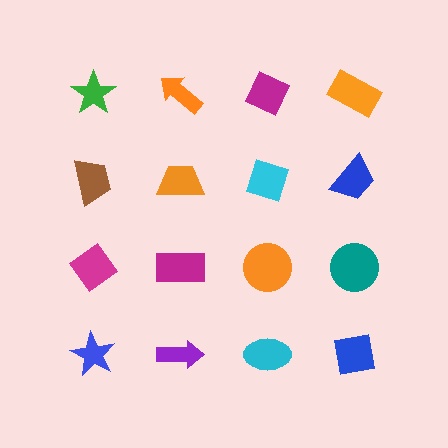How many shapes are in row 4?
4 shapes.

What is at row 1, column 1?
A green star.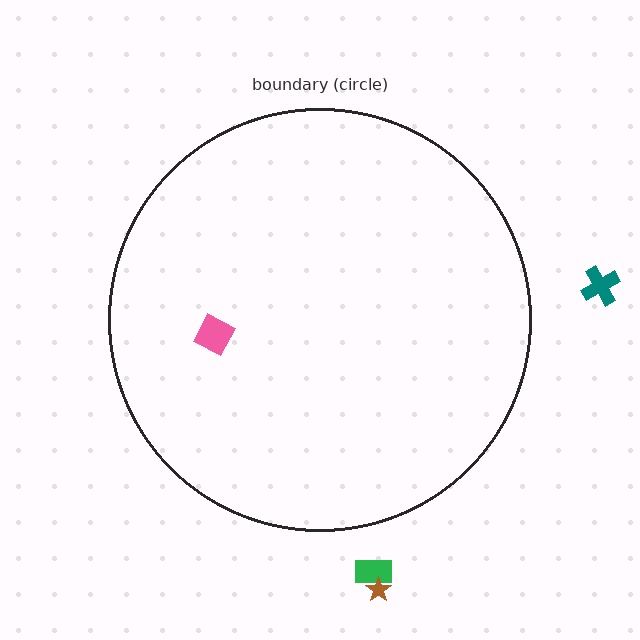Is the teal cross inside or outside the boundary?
Outside.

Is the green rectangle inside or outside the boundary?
Outside.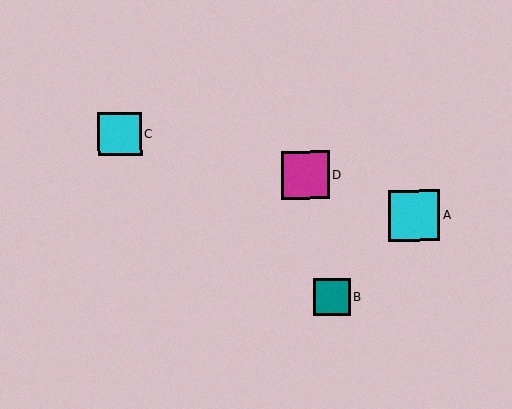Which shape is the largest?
The cyan square (labeled A) is the largest.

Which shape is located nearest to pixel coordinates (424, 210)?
The cyan square (labeled A) at (414, 215) is nearest to that location.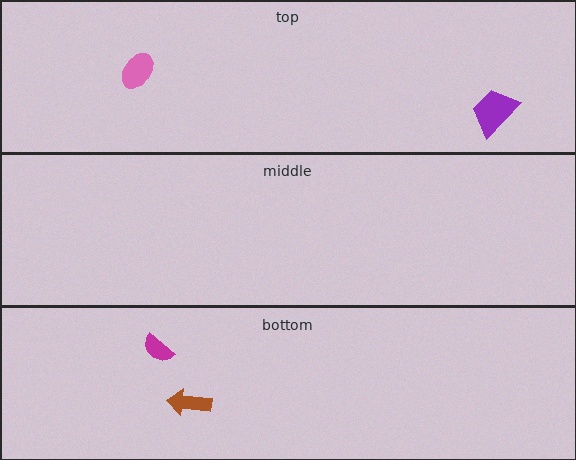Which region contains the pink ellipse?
The top region.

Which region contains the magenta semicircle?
The bottom region.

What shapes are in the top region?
The pink ellipse, the purple trapezoid.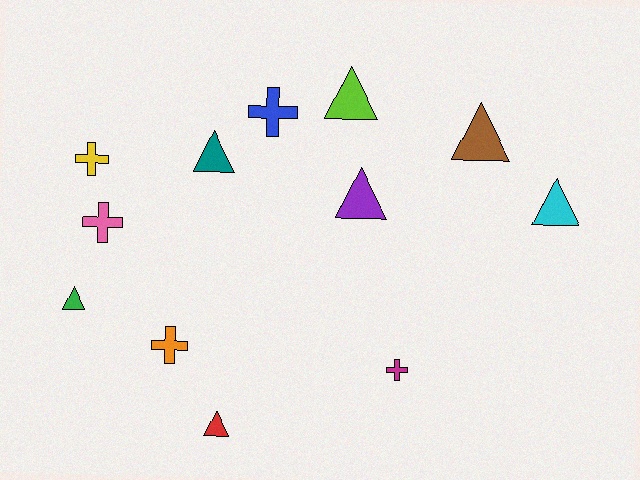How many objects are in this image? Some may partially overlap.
There are 12 objects.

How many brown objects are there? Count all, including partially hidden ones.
There is 1 brown object.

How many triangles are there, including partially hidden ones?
There are 7 triangles.